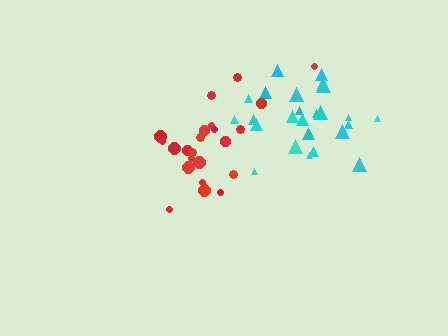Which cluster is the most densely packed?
Cyan.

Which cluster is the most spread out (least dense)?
Red.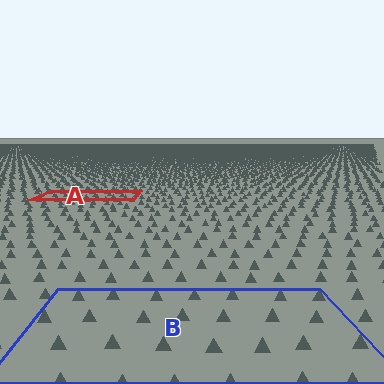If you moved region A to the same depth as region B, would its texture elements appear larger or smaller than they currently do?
They would appear larger. At a closer depth, the same texture elements are projected at a bigger on-screen size.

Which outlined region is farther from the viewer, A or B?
Region A is farther from the viewer — the texture elements inside it appear smaller and more densely packed.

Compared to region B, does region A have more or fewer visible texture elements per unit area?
Region A has more texture elements per unit area — they are packed more densely because it is farther away.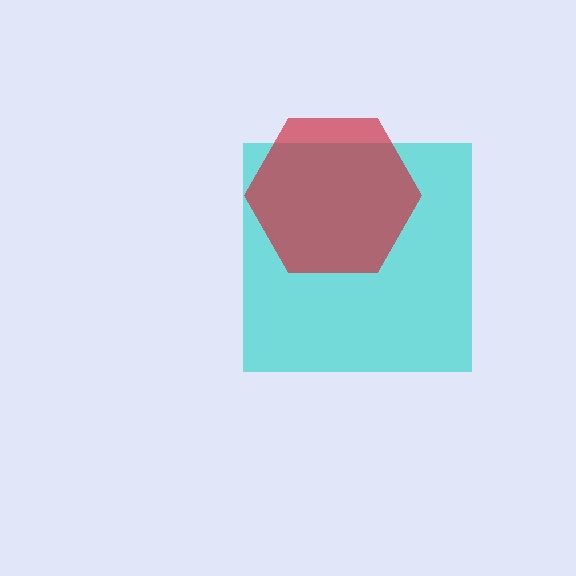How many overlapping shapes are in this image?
There are 2 overlapping shapes in the image.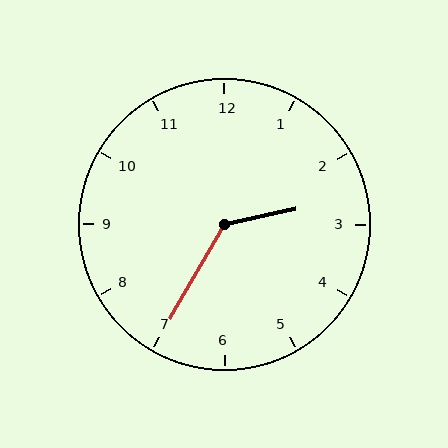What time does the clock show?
2:35.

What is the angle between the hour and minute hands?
Approximately 132 degrees.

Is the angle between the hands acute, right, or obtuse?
It is obtuse.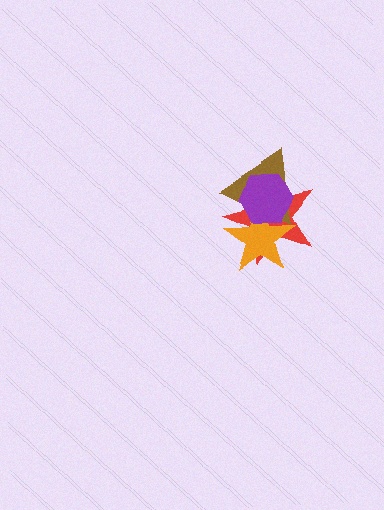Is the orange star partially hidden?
Yes, it is partially covered by another shape.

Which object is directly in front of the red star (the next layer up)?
The orange star is directly in front of the red star.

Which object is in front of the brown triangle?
The purple hexagon is in front of the brown triangle.